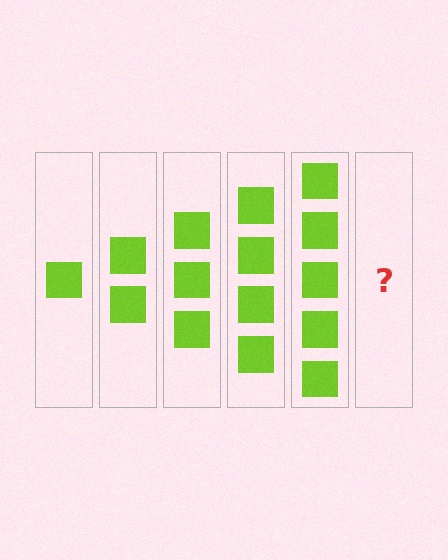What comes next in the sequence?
The next element should be 6 squares.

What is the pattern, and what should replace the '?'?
The pattern is that each step adds one more square. The '?' should be 6 squares.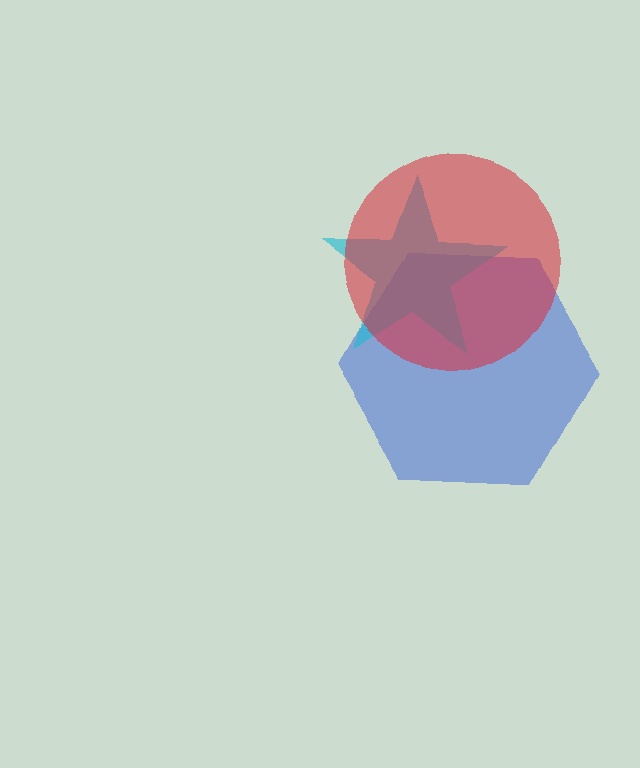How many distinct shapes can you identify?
There are 3 distinct shapes: a blue hexagon, a cyan star, a red circle.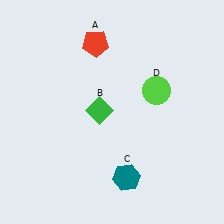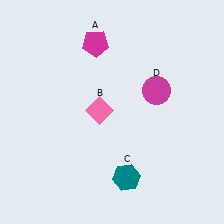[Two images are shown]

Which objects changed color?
A changed from red to magenta. B changed from green to pink. D changed from lime to magenta.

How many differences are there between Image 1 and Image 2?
There are 3 differences between the two images.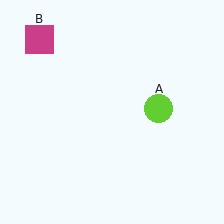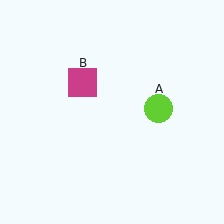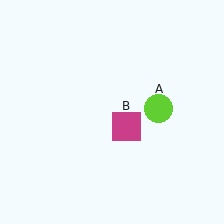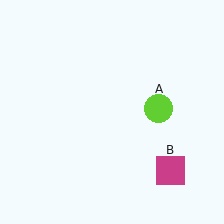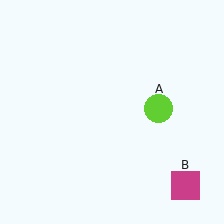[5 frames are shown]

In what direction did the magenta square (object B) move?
The magenta square (object B) moved down and to the right.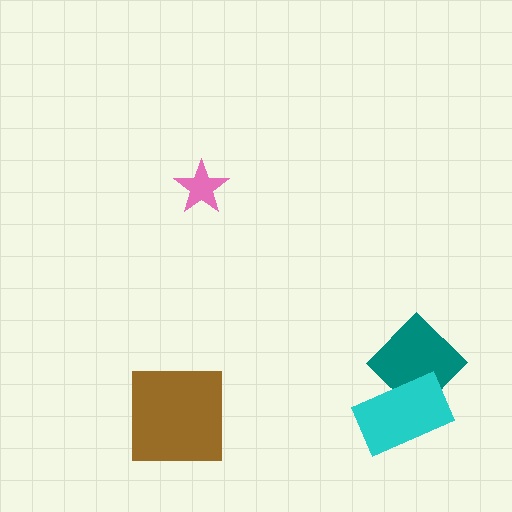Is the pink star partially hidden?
No, no other shape covers it.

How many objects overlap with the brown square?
0 objects overlap with the brown square.